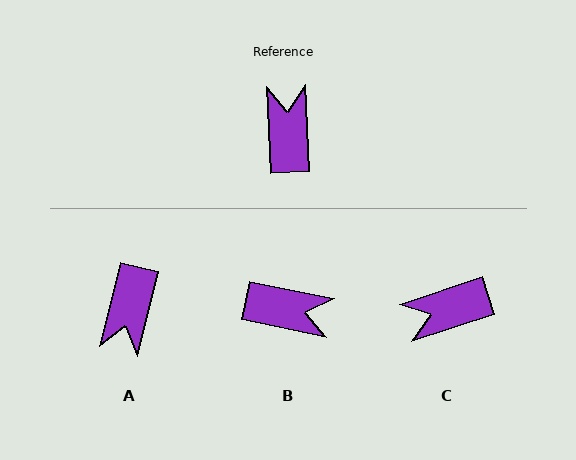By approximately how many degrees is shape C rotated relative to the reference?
Approximately 105 degrees counter-clockwise.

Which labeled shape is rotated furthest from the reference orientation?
A, about 163 degrees away.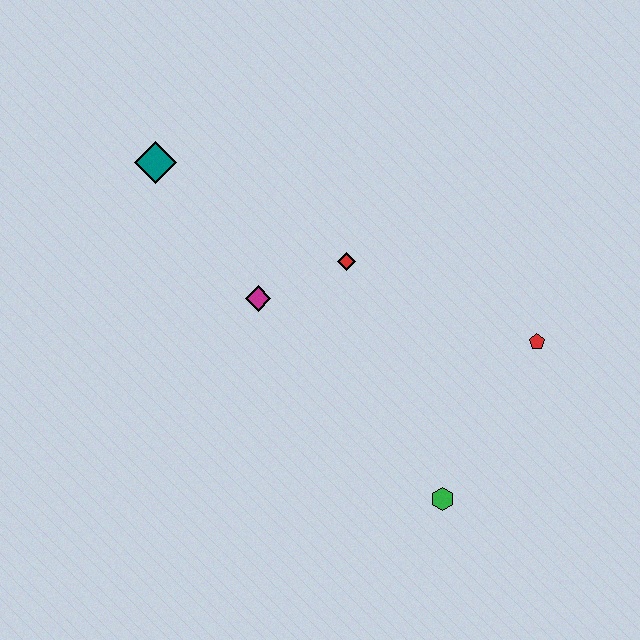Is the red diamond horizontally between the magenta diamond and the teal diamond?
No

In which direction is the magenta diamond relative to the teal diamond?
The magenta diamond is below the teal diamond.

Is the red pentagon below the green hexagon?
No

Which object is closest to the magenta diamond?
The red diamond is closest to the magenta diamond.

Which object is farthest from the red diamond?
The green hexagon is farthest from the red diamond.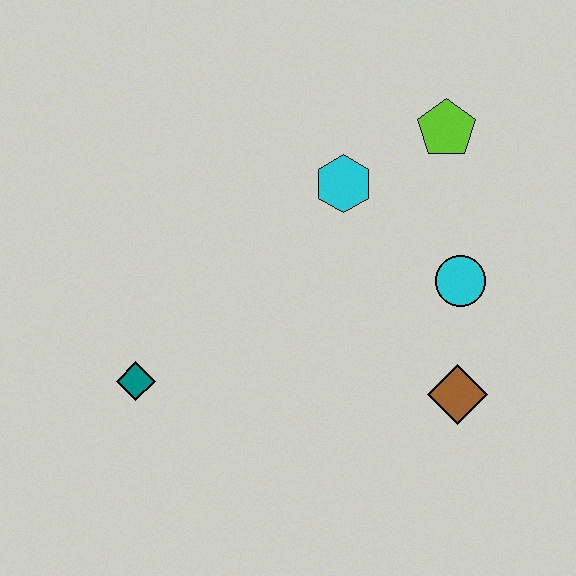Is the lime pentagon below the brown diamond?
No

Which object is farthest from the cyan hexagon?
The teal diamond is farthest from the cyan hexagon.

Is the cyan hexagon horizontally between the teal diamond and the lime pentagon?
Yes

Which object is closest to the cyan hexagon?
The lime pentagon is closest to the cyan hexagon.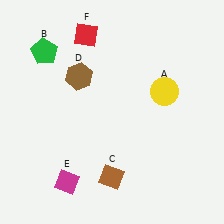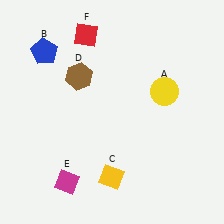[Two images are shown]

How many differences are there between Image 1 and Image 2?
There are 2 differences between the two images.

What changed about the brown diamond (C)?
In Image 1, C is brown. In Image 2, it changed to yellow.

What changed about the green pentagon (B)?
In Image 1, B is green. In Image 2, it changed to blue.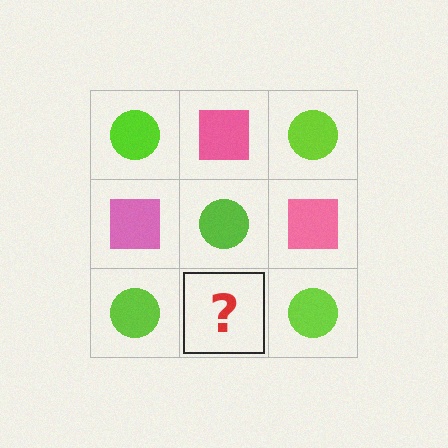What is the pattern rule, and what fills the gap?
The rule is that it alternates lime circle and pink square in a checkerboard pattern. The gap should be filled with a pink square.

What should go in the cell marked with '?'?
The missing cell should contain a pink square.